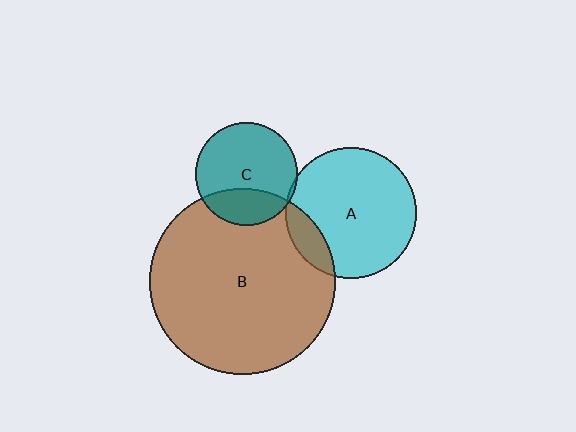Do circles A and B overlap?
Yes.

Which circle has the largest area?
Circle B (brown).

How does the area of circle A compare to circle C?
Approximately 1.6 times.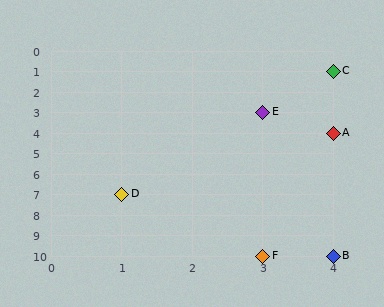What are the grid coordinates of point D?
Point D is at grid coordinates (1, 7).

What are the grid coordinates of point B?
Point B is at grid coordinates (4, 10).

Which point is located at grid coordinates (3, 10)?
Point F is at (3, 10).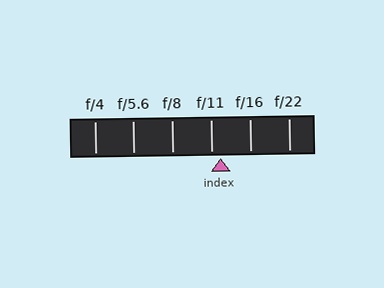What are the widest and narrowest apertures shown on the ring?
The widest aperture shown is f/4 and the narrowest is f/22.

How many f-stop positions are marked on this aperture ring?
There are 6 f-stop positions marked.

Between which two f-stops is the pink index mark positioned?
The index mark is between f/11 and f/16.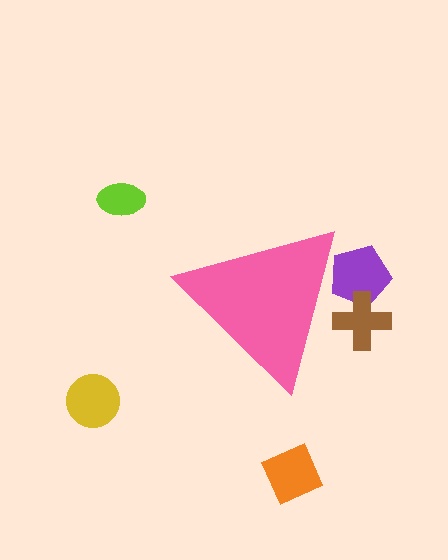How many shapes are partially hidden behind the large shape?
2 shapes are partially hidden.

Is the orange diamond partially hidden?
No, the orange diamond is fully visible.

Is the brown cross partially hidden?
Yes, the brown cross is partially hidden behind the pink triangle.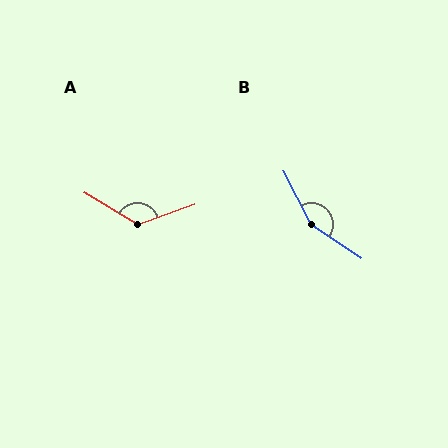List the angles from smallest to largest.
A (129°), B (152°).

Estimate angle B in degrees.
Approximately 152 degrees.